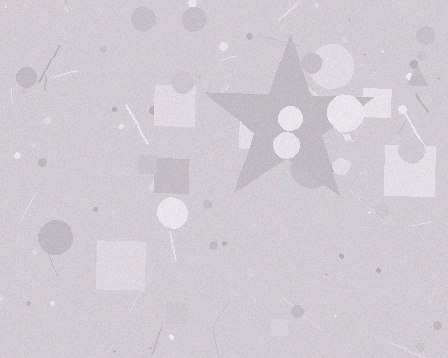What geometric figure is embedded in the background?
A star is embedded in the background.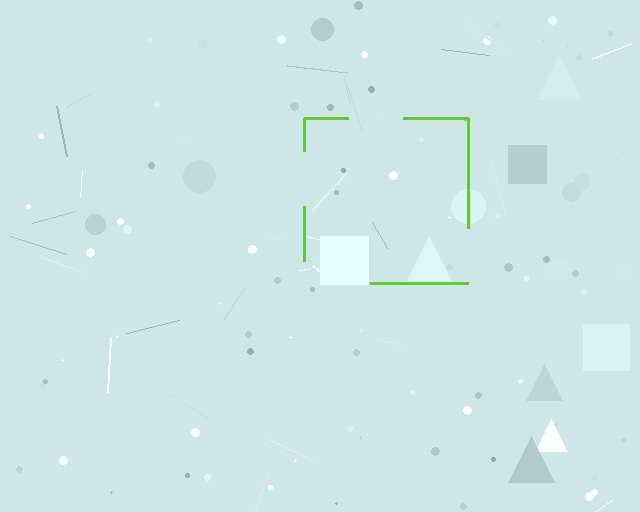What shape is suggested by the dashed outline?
The dashed outline suggests a square.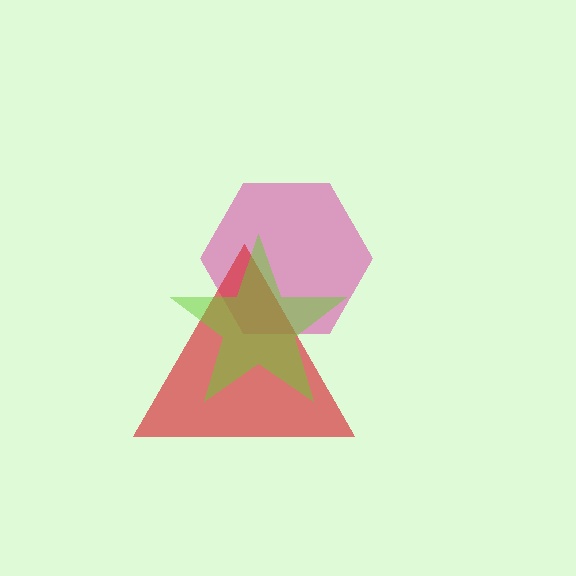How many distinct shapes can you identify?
There are 3 distinct shapes: a pink hexagon, a red triangle, a lime star.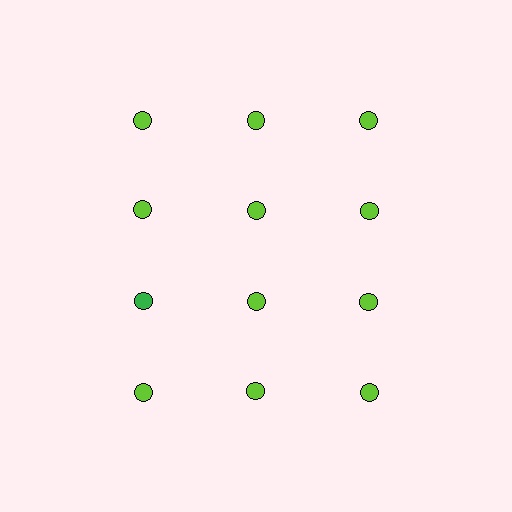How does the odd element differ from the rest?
It has a different color: green instead of lime.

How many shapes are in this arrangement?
There are 12 shapes arranged in a grid pattern.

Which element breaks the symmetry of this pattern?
The green circle in the third row, leftmost column breaks the symmetry. All other shapes are lime circles.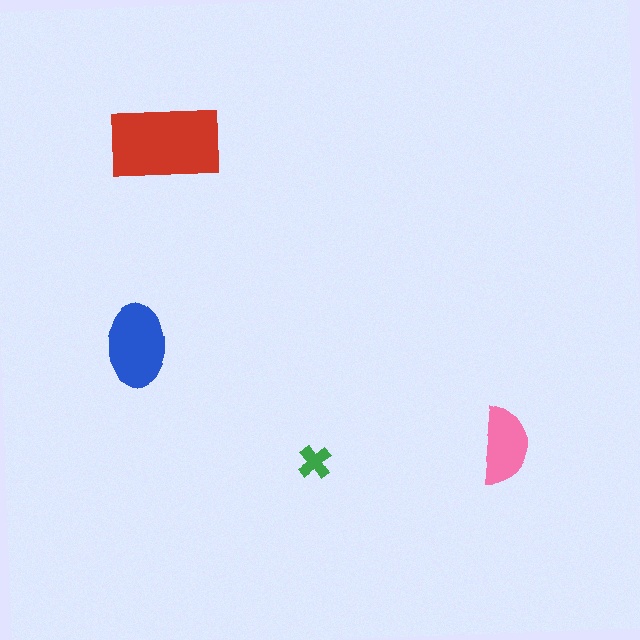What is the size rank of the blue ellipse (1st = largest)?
2nd.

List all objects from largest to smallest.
The red rectangle, the blue ellipse, the pink semicircle, the green cross.